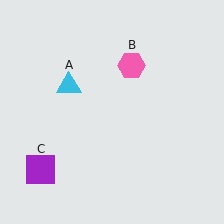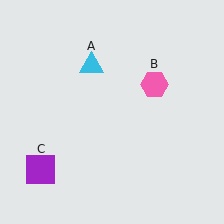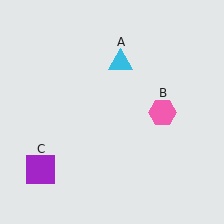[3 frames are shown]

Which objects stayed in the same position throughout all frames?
Purple square (object C) remained stationary.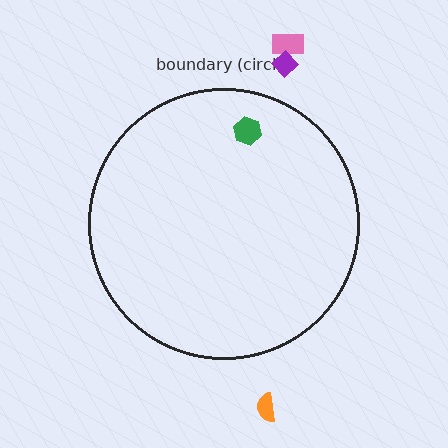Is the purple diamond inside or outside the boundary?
Outside.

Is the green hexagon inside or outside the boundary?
Inside.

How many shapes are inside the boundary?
1 inside, 3 outside.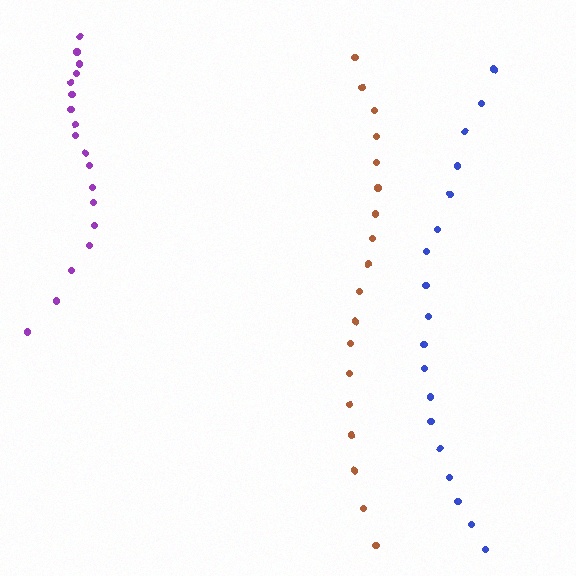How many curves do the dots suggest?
There are 3 distinct paths.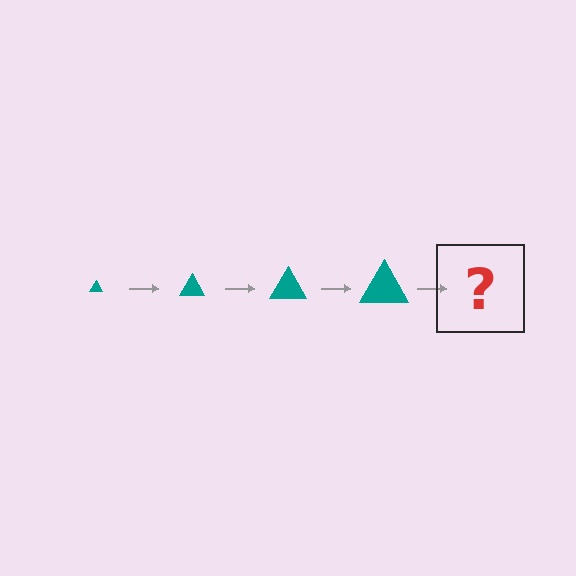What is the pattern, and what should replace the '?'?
The pattern is that the triangle gets progressively larger each step. The '?' should be a teal triangle, larger than the previous one.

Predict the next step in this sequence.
The next step is a teal triangle, larger than the previous one.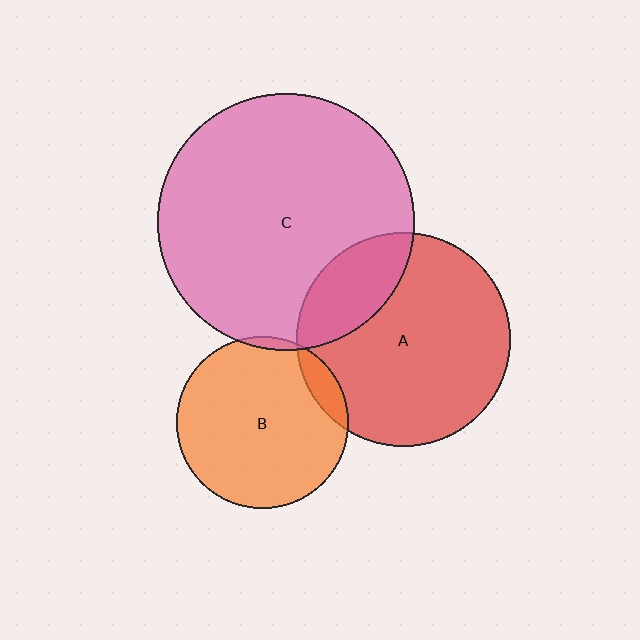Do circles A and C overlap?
Yes.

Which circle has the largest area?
Circle C (pink).